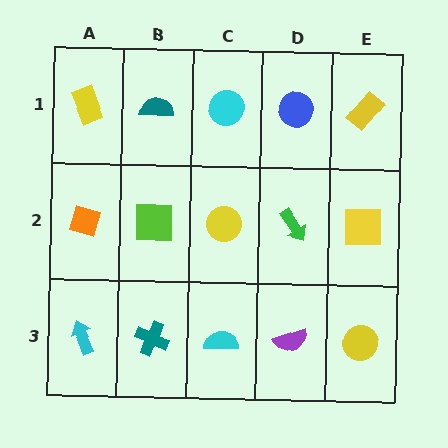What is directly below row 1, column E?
A yellow square.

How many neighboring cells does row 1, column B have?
3.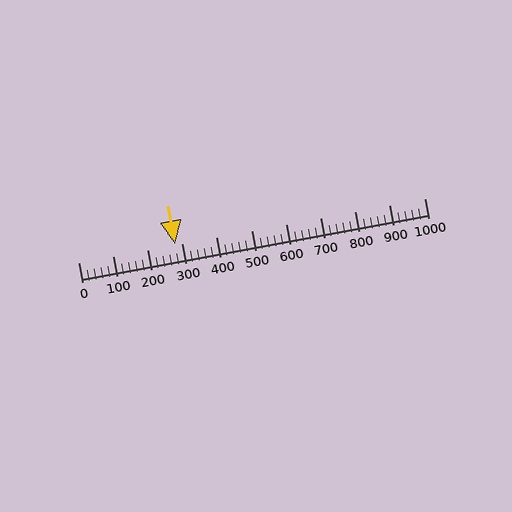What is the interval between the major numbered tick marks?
The major tick marks are spaced 100 units apart.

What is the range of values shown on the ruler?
The ruler shows values from 0 to 1000.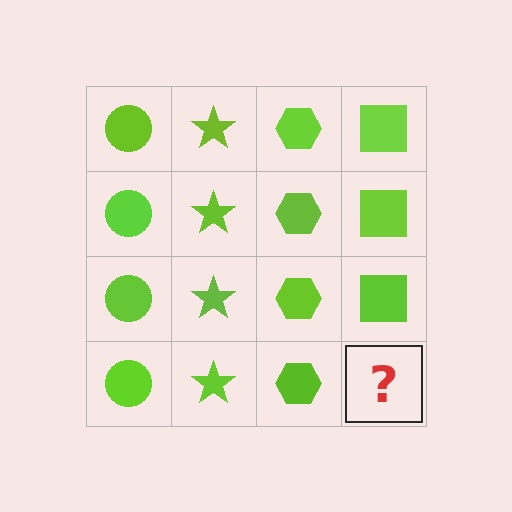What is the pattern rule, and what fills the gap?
The rule is that each column has a consistent shape. The gap should be filled with a lime square.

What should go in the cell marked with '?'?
The missing cell should contain a lime square.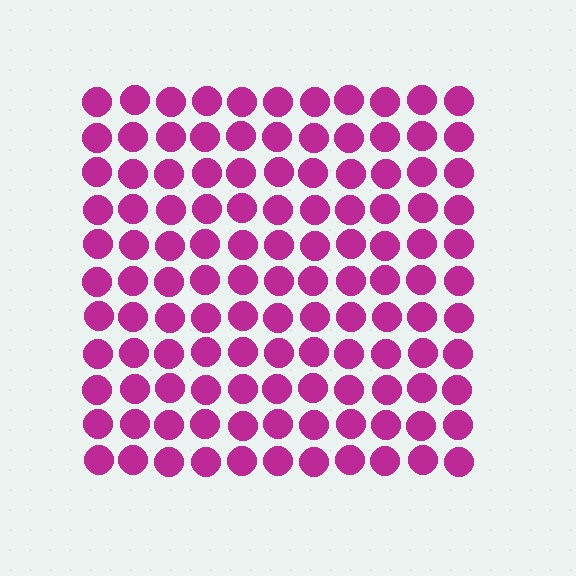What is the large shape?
The large shape is a square.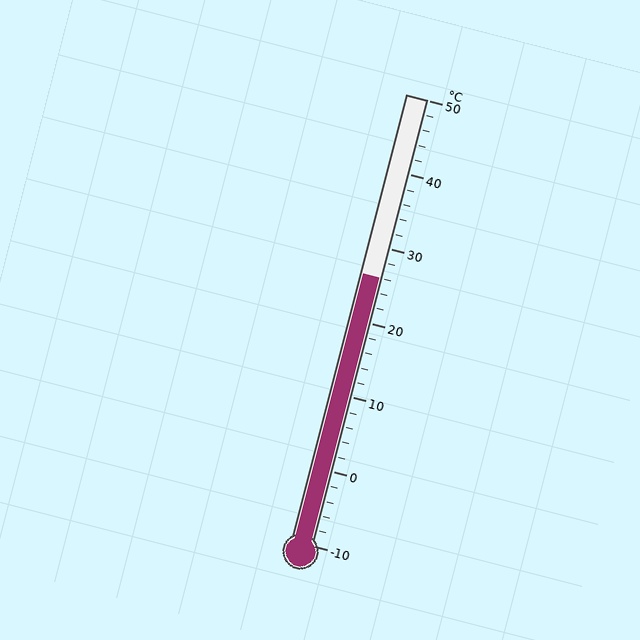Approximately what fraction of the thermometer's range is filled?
The thermometer is filled to approximately 60% of its range.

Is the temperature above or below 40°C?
The temperature is below 40°C.